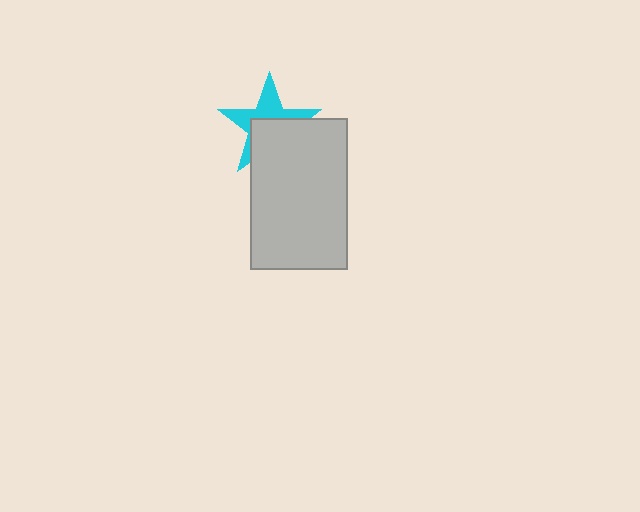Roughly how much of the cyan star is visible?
About half of it is visible (roughly 47%).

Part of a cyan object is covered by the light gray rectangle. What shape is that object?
It is a star.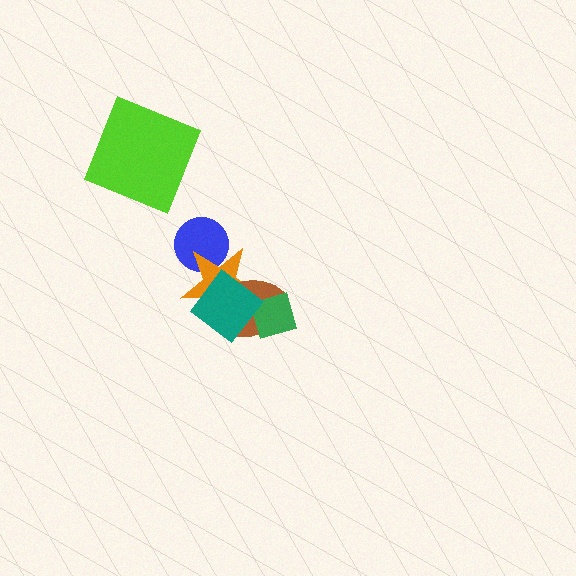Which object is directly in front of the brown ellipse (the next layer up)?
The green diamond is directly in front of the brown ellipse.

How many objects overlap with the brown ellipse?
3 objects overlap with the brown ellipse.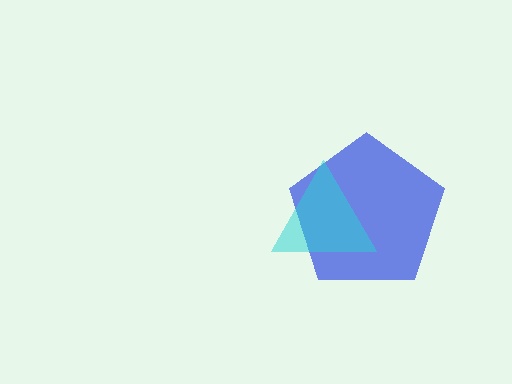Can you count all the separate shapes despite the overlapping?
Yes, there are 2 separate shapes.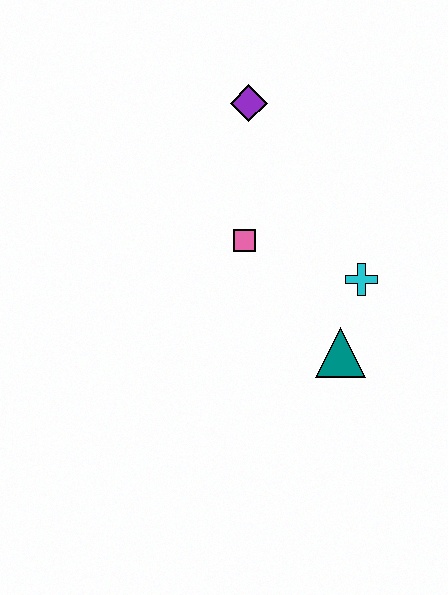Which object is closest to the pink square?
The cyan cross is closest to the pink square.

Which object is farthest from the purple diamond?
The teal triangle is farthest from the purple diamond.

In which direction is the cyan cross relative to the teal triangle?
The cyan cross is above the teal triangle.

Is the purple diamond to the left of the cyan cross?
Yes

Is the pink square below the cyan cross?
No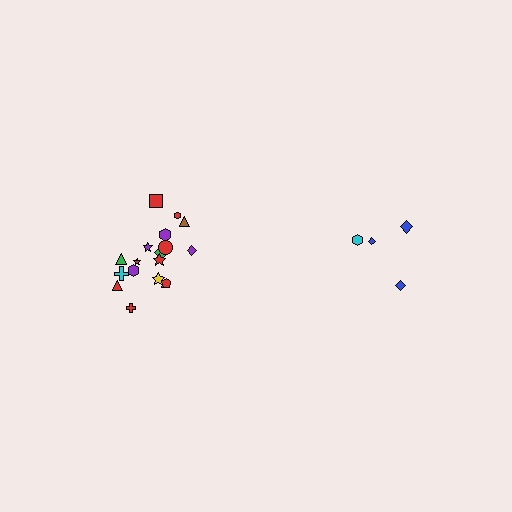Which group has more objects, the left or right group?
The left group.